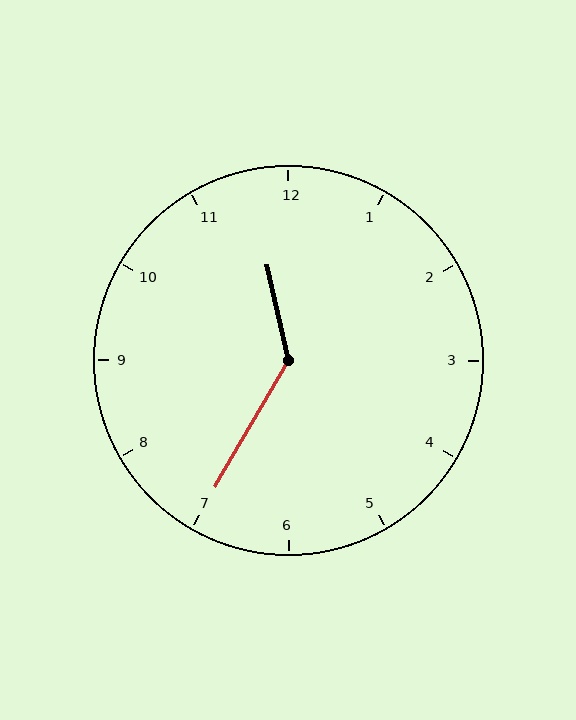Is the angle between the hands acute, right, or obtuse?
It is obtuse.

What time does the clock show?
11:35.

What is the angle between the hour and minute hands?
Approximately 138 degrees.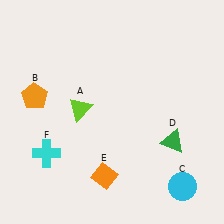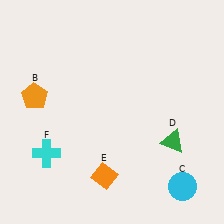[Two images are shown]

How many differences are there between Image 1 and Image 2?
There is 1 difference between the two images.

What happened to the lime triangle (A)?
The lime triangle (A) was removed in Image 2. It was in the top-left area of Image 1.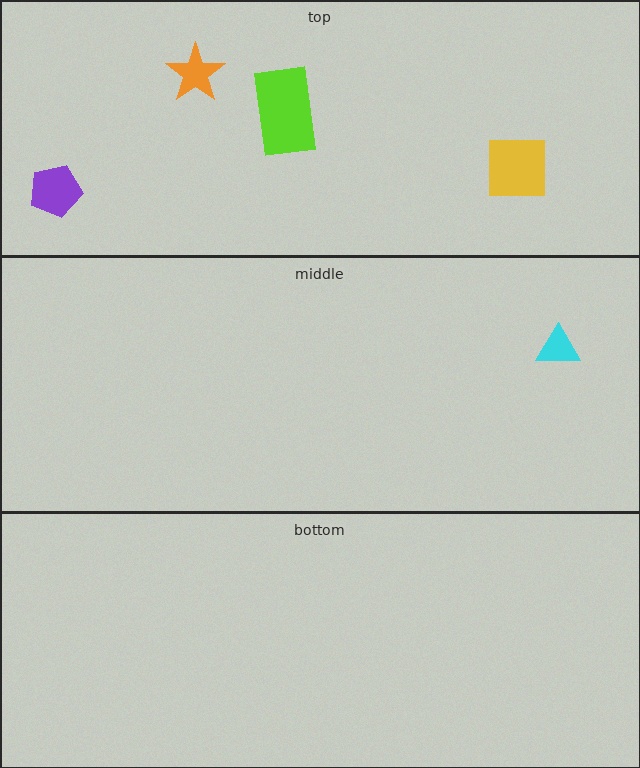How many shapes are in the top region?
4.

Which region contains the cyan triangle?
The middle region.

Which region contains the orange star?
The top region.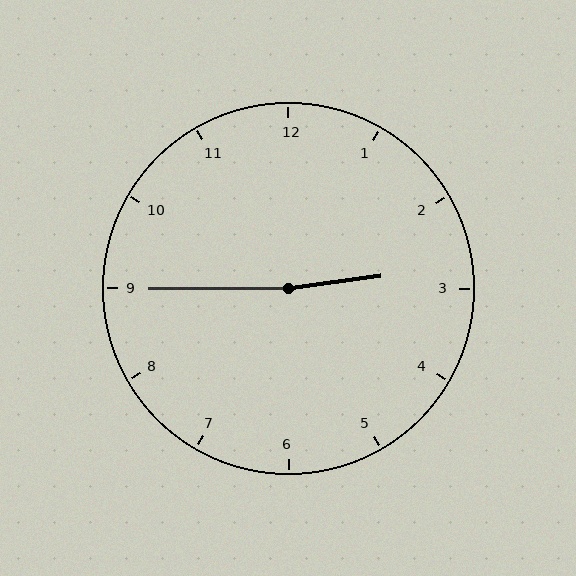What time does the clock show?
2:45.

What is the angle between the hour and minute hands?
Approximately 172 degrees.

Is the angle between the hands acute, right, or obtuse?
It is obtuse.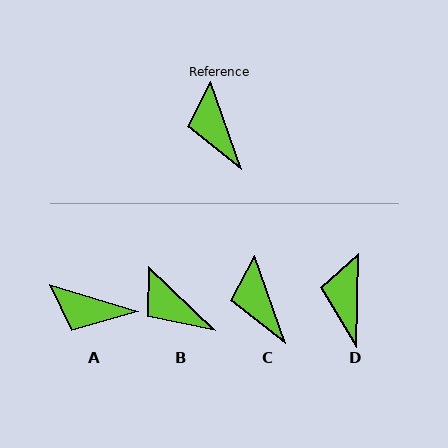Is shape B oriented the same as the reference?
No, it is off by about 27 degrees.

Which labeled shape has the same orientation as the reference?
C.